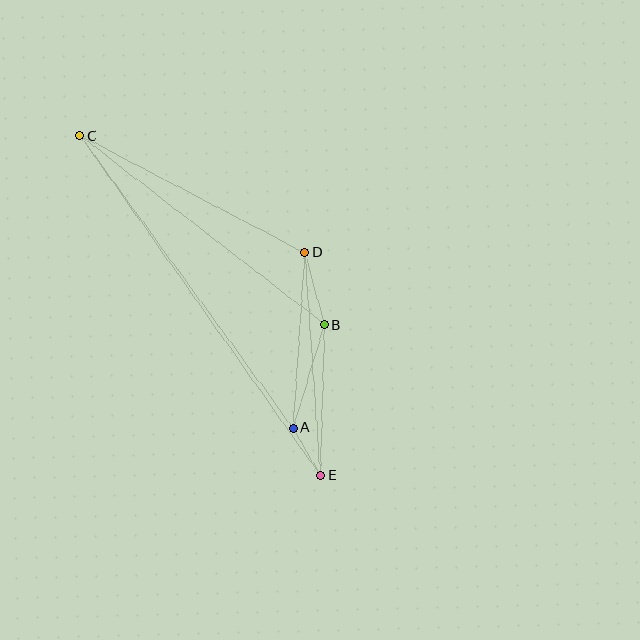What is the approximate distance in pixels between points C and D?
The distance between C and D is approximately 254 pixels.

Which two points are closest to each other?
Points A and E are closest to each other.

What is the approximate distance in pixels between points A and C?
The distance between A and C is approximately 362 pixels.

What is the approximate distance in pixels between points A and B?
The distance between A and B is approximately 108 pixels.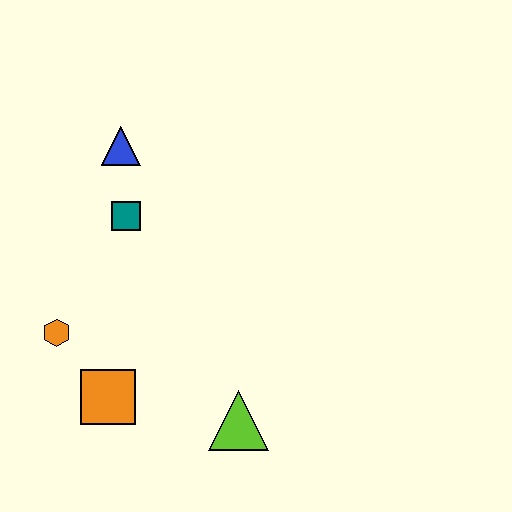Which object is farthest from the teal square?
The lime triangle is farthest from the teal square.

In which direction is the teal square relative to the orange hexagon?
The teal square is above the orange hexagon.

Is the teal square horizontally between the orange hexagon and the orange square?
No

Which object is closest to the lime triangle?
The orange square is closest to the lime triangle.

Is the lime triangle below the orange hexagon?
Yes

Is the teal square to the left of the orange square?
No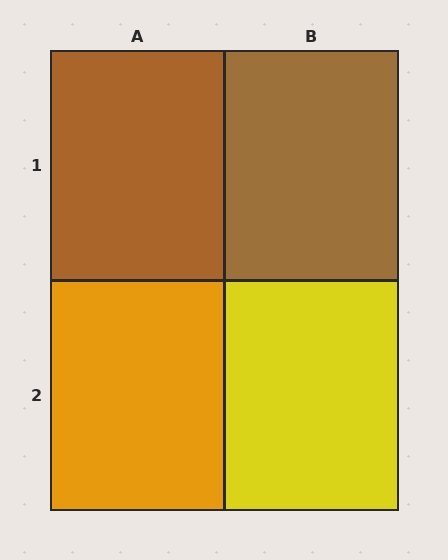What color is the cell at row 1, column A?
Brown.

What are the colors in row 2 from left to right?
Orange, yellow.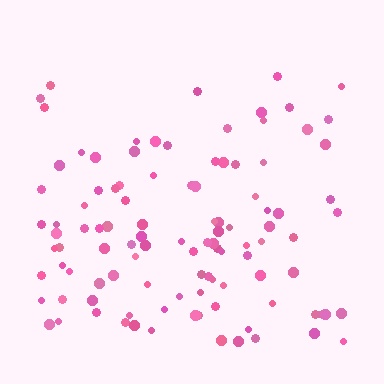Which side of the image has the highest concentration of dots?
The bottom.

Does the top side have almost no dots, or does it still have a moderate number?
Still a moderate number, just noticeably fewer than the bottom.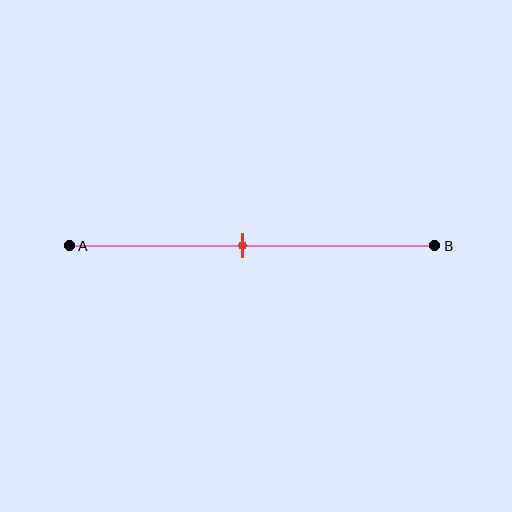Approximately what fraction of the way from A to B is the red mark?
The red mark is approximately 45% of the way from A to B.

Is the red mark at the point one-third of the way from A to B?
No, the mark is at about 45% from A, not at the 33% one-third point.